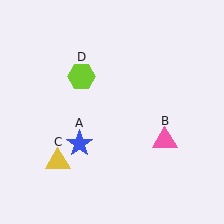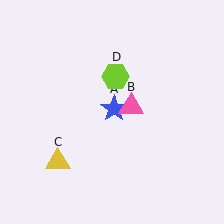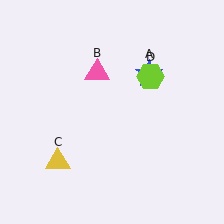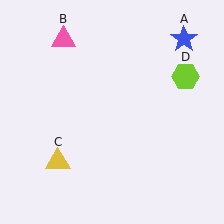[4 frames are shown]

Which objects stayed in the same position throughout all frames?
Yellow triangle (object C) remained stationary.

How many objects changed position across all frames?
3 objects changed position: blue star (object A), pink triangle (object B), lime hexagon (object D).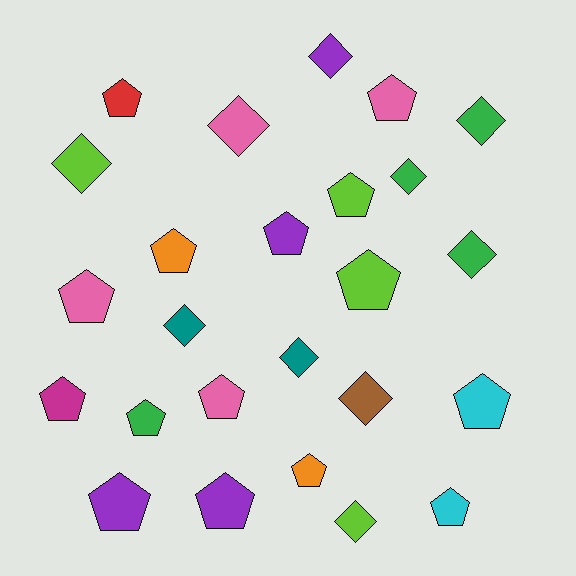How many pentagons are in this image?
There are 15 pentagons.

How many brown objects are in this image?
There is 1 brown object.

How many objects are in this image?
There are 25 objects.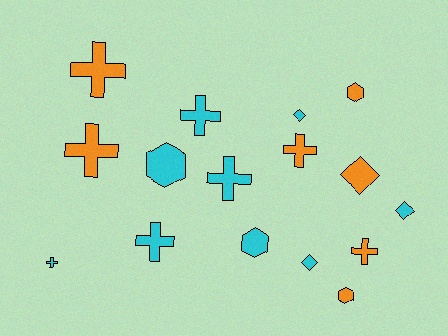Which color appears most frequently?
Cyan, with 9 objects.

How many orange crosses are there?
There are 4 orange crosses.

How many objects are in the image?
There are 16 objects.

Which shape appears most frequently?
Cross, with 8 objects.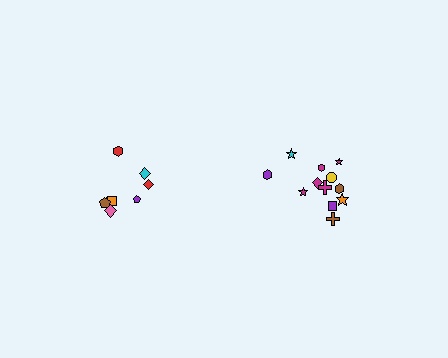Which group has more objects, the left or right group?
The right group.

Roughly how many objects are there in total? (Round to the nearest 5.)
Roughly 20 objects in total.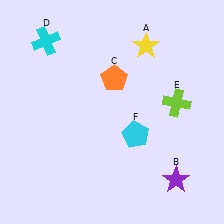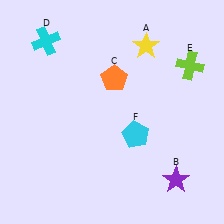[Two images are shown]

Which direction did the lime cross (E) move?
The lime cross (E) moved up.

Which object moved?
The lime cross (E) moved up.